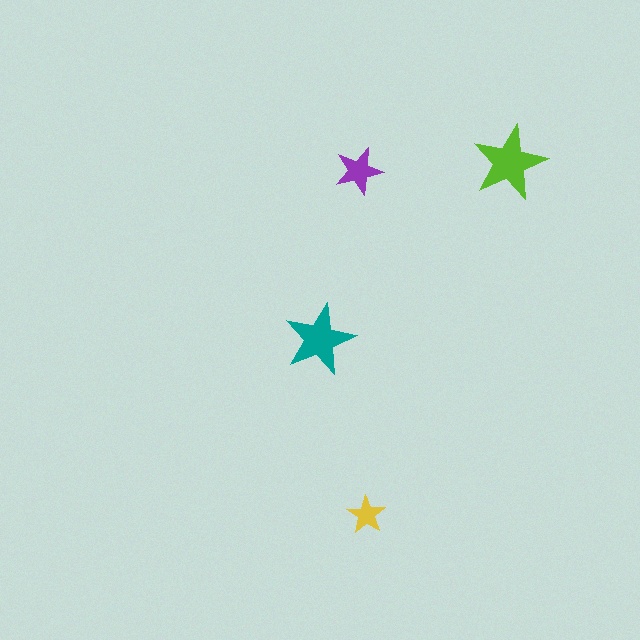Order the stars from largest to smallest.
the lime one, the teal one, the purple one, the yellow one.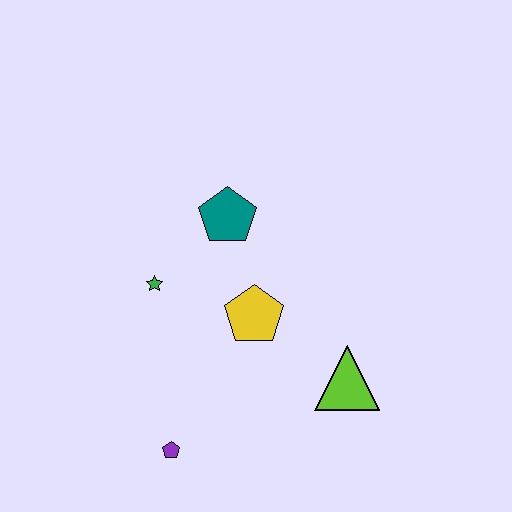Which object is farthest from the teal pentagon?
The purple pentagon is farthest from the teal pentagon.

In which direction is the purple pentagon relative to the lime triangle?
The purple pentagon is to the left of the lime triangle.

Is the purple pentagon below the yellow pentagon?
Yes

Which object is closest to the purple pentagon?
The yellow pentagon is closest to the purple pentagon.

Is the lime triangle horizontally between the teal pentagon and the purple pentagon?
No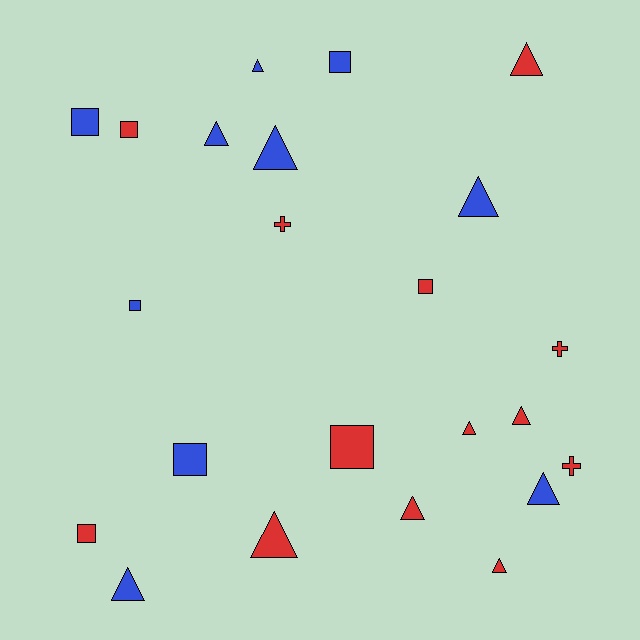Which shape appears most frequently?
Triangle, with 12 objects.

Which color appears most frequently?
Red, with 13 objects.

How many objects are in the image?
There are 23 objects.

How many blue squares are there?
There are 4 blue squares.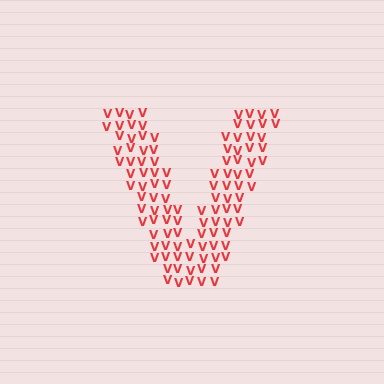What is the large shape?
The large shape is the letter V.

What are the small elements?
The small elements are letter V's.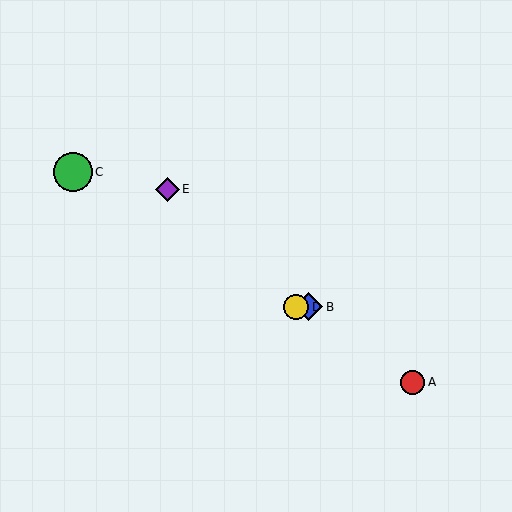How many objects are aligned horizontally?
2 objects (B, D) are aligned horizontally.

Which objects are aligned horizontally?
Objects B, D are aligned horizontally.